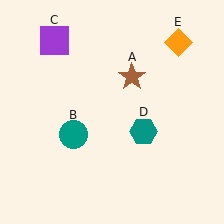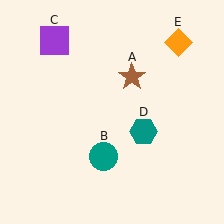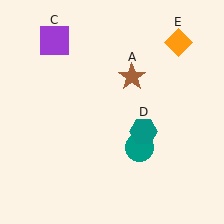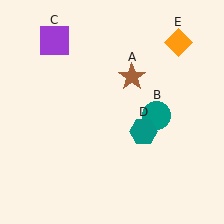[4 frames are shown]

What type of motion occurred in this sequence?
The teal circle (object B) rotated counterclockwise around the center of the scene.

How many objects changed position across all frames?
1 object changed position: teal circle (object B).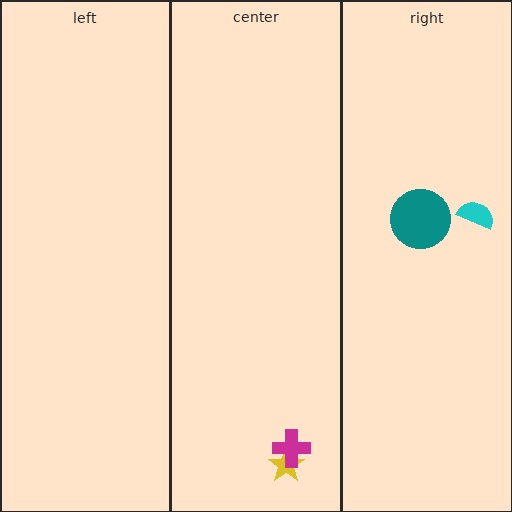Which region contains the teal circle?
The right region.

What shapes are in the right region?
The teal circle, the cyan semicircle.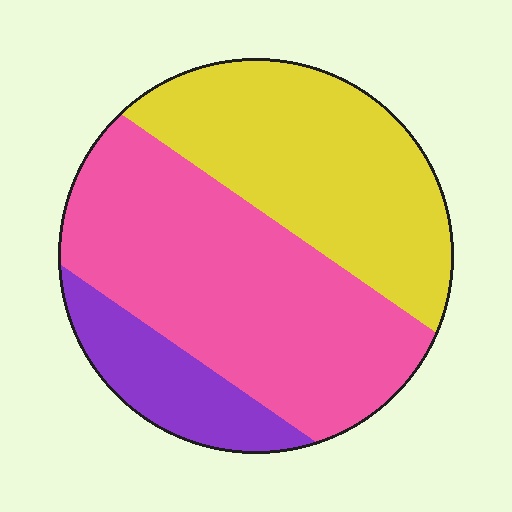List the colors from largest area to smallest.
From largest to smallest: pink, yellow, purple.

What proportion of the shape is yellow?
Yellow covers roughly 35% of the shape.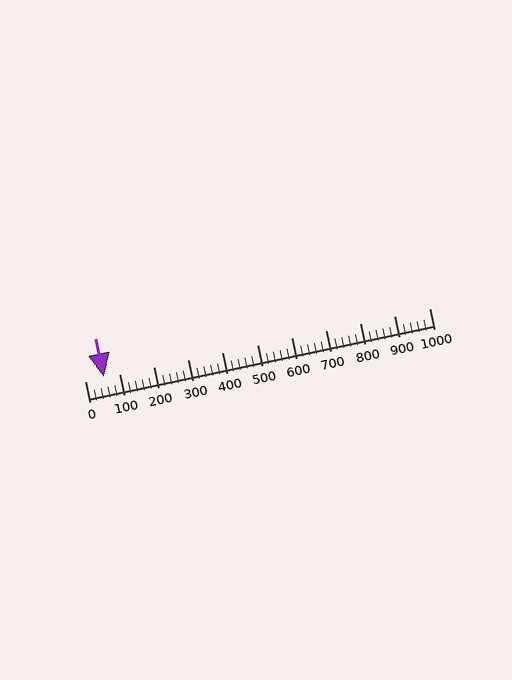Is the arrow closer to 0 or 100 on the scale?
The arrow is closer to 100.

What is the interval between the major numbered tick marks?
The major tick marks are spaced 100 units apart.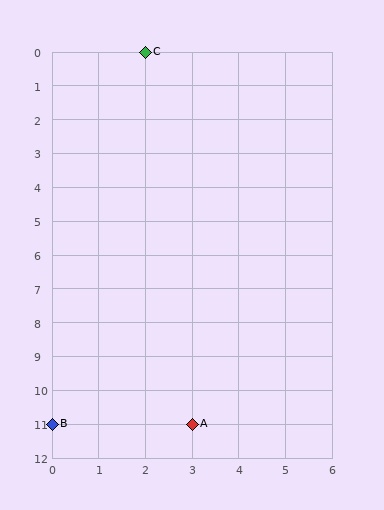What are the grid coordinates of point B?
Point B is at grid coordinates (0, 11).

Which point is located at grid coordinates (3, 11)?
Point A is at (3, 11).